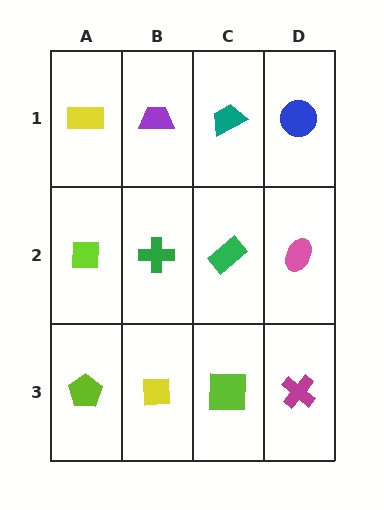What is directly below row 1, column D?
A pink ellipse.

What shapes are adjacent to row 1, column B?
A green cross (row 2, column B), a yellow rectangle (row 1, column A), a teal trapezoid (row 1, column C).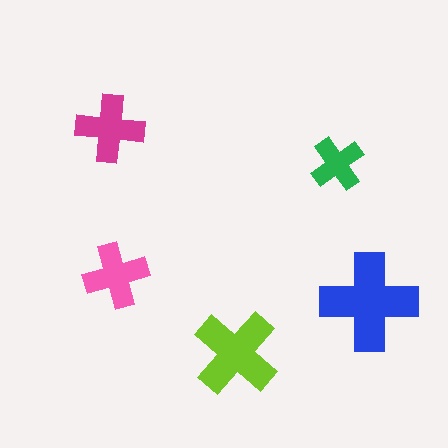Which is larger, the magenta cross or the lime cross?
The lime one.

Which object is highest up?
The magenta cross is topmost.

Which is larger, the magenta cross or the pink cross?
The magenta one.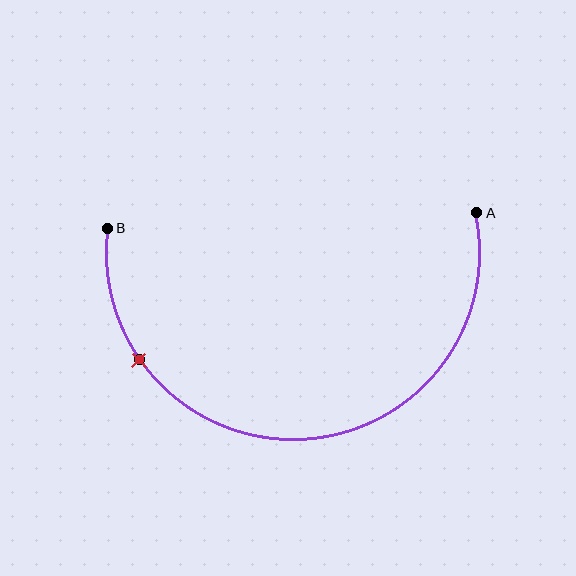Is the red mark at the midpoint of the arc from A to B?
No. The red mark lies on the arc but is closer to endpoint B. The arc midpoint would be at the point on the curve equidistant along the arc from both A and B.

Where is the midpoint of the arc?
The arc midpoint is the point on the curve farthest from the straight line joining A and B. It sits below that line.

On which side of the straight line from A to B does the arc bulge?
The arc bulges below the straight line connecting A and B.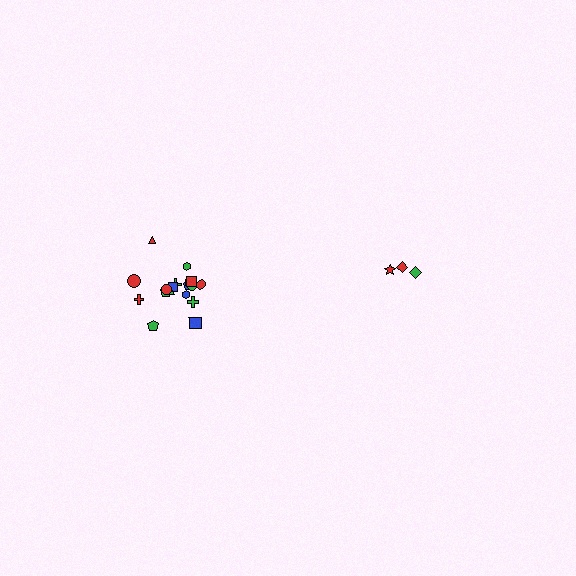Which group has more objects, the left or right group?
The left group.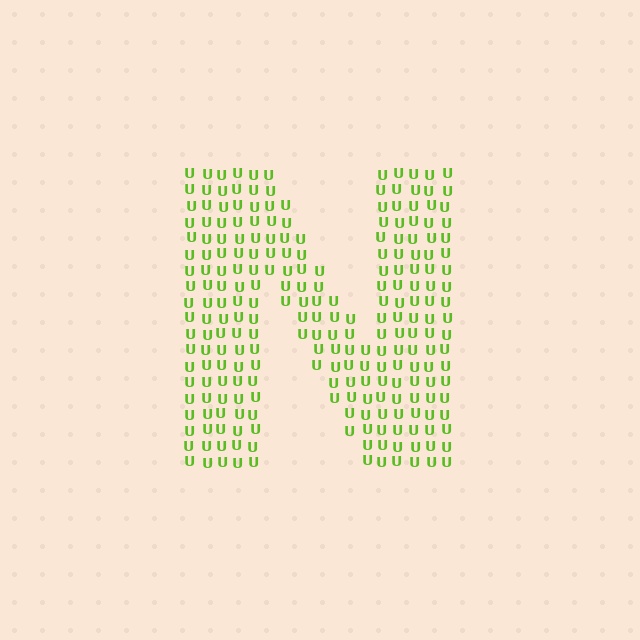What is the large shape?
The large shape is the letter N.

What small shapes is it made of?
It is made of small letter U's.